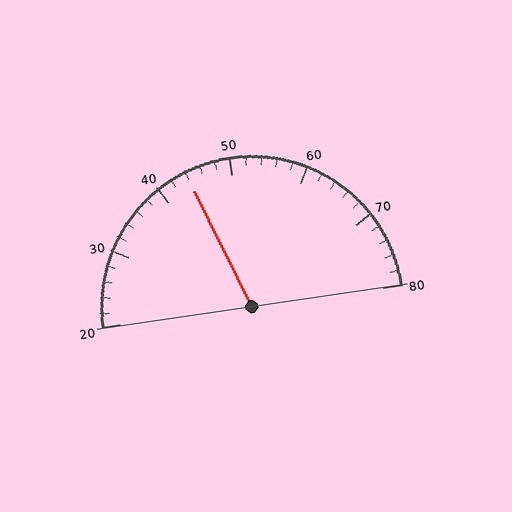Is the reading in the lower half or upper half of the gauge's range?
The reading is in the lower half of the range (20 to 80).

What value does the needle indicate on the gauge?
The needle indicates approximately 44.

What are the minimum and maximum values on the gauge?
The gauge ranges from 20 to 80.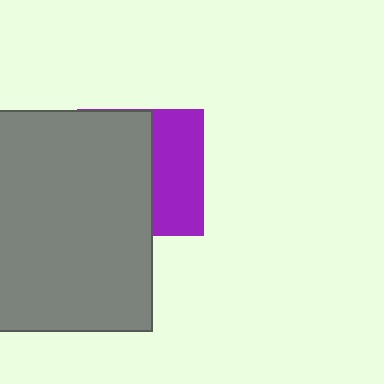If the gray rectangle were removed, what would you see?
You would see the complete purple square.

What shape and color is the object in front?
The object in front is a gray rectangle.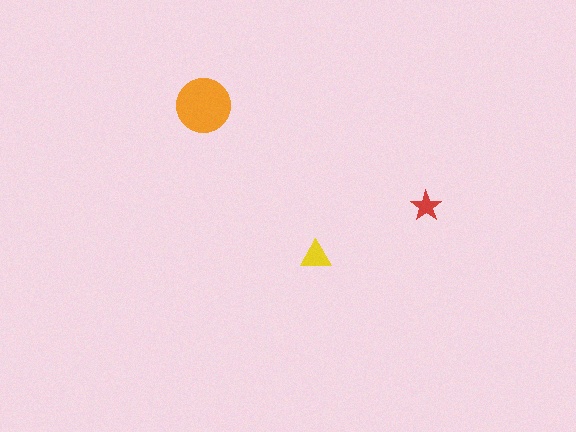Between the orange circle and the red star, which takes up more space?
The orange circle.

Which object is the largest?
The orange circle.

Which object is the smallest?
The red star.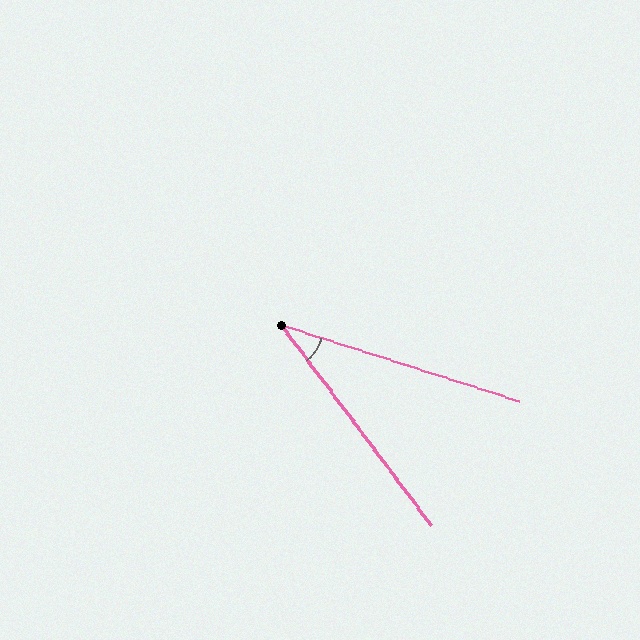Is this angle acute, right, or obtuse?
It is acute.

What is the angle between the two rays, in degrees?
Approximately 35 degrees.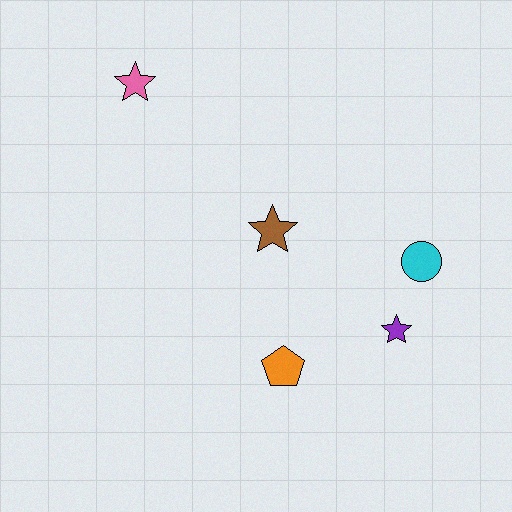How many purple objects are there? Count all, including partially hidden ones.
There is 1 purple object.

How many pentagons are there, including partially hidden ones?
There is 1 pentagon.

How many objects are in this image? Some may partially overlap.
There are 5 objects.